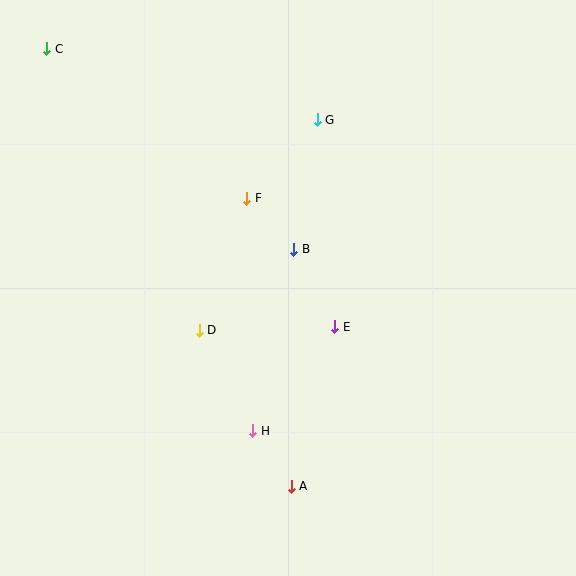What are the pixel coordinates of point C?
Point C is at (47, 49).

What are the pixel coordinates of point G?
Point G is at (317, 120).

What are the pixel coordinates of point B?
Point B is at (294, 249).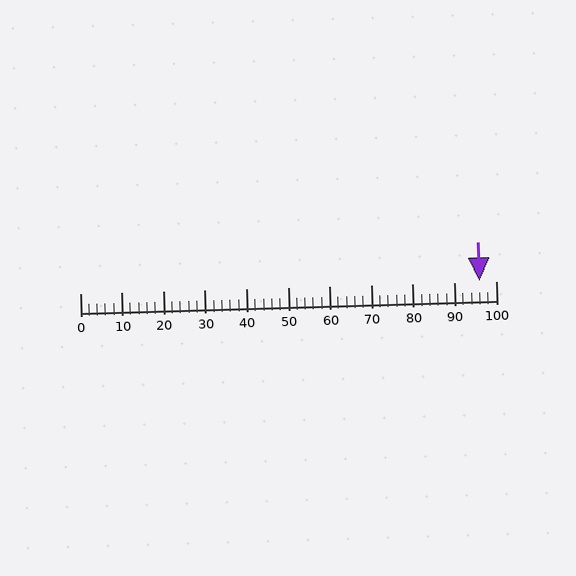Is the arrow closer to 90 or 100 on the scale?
The arrow is closer to 100.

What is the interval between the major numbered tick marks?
The major tick marks are spaced 10 units apart.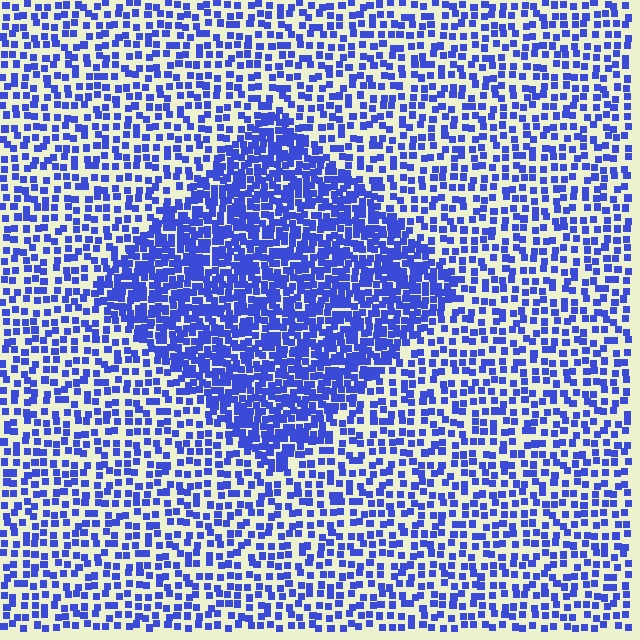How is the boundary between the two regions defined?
The boundary is defined by a change in element density (approximately 2.1x ratio). All elements are the same color, size, and shape.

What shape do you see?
I see a diamond.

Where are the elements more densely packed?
The elements are more densely packed inside the diamond boundary.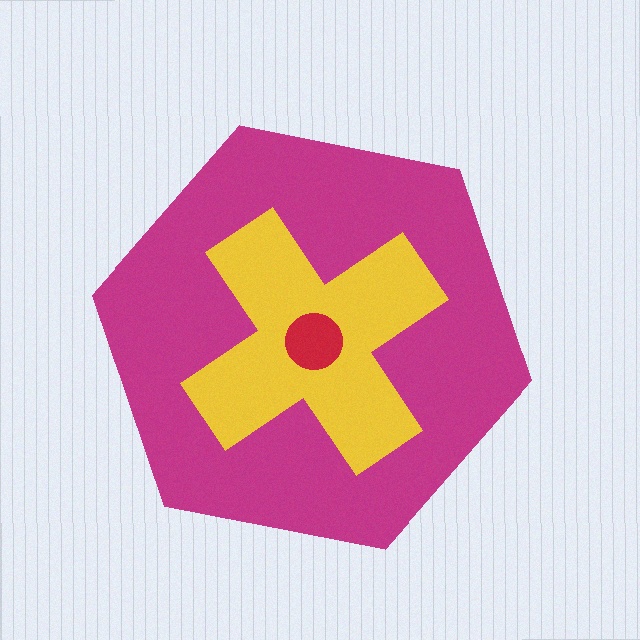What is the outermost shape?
The magenta hexagon.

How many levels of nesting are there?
3.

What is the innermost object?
The red circle.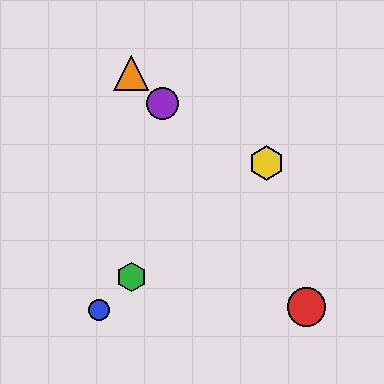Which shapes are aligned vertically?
The green hexagon, the orange triangle are aligned vertically.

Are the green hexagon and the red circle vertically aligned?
No, the green hexagon is at x≈131 and the red circle is at x≈306.